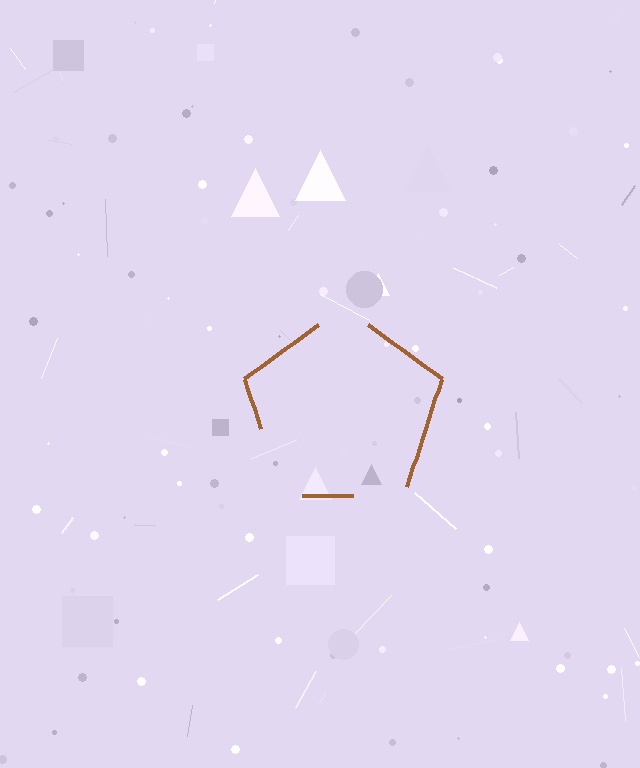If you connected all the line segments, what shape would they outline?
They would outline a pentagon.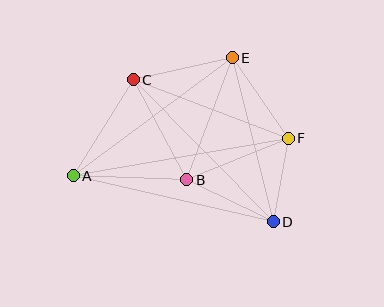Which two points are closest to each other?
Points D and F are closest to each other.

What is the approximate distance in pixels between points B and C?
The distance between B and C is approximately 114 pixels.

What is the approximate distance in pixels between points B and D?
The distance between B and D is approximately 96 pixels.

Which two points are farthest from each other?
Points A and F are farthest from each other.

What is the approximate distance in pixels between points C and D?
The distance between C and D is approximately 200 pixels.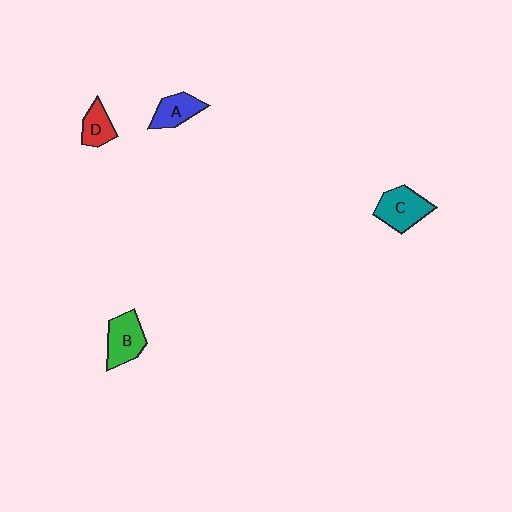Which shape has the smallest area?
Shape D (red).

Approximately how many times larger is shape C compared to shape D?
Approximately 1.6 times.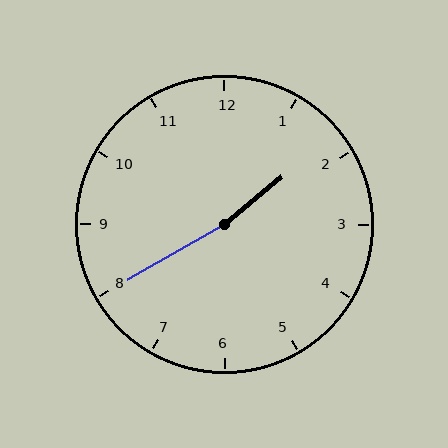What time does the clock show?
1:40.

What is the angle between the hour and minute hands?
Approximately 170 degrees.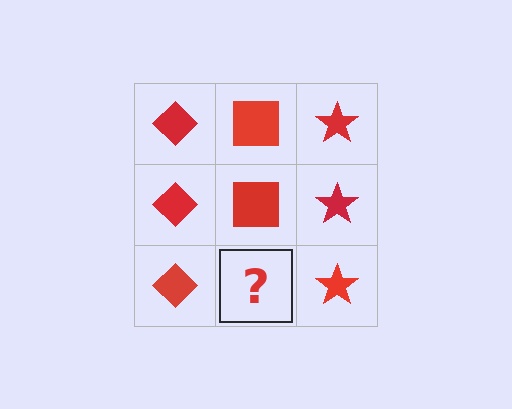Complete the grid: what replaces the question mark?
The question mark should be replaced with a red square.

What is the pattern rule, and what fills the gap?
The rule is that each column has a consistent shape. The gap should be filled with a red square.